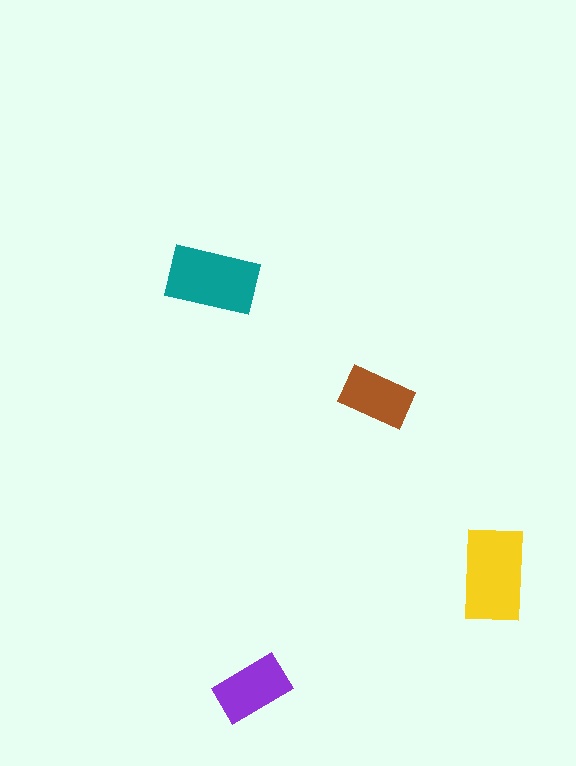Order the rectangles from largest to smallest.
the yellow one, the teal one, the purple one, the brown one.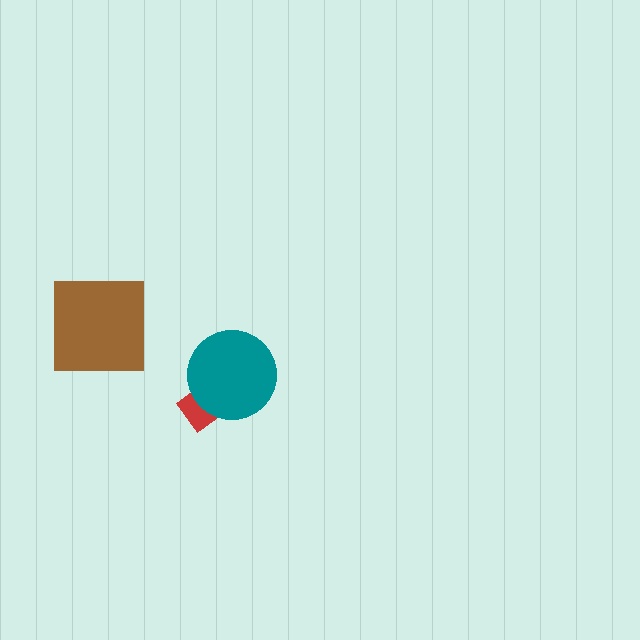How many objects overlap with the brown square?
0 objects overlap with the brown square.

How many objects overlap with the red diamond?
1 object overlaps with the red diamond.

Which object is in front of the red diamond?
The teal circle is in front of the red diamond.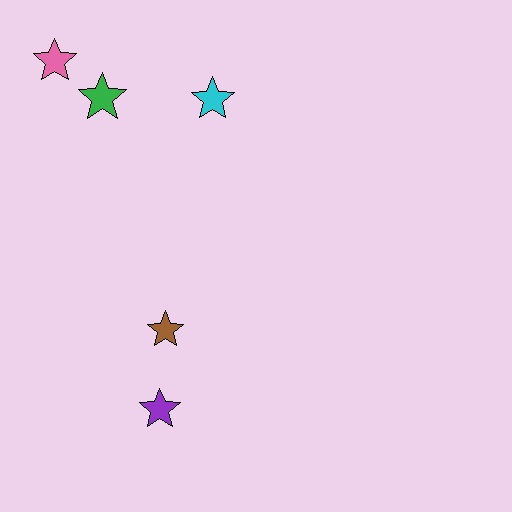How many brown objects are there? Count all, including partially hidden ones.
There is 1 brown object.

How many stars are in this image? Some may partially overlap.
There are 5 stars.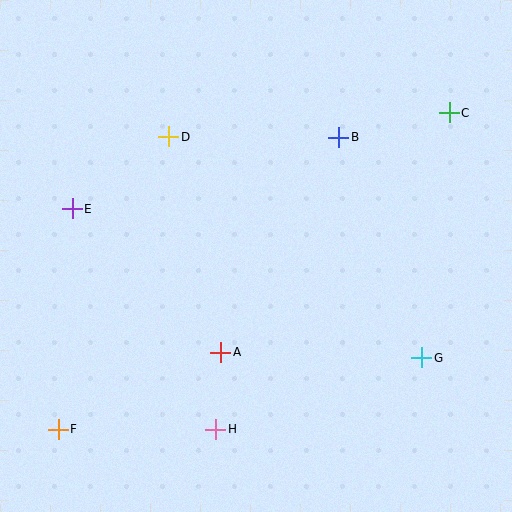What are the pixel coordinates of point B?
Point B is at (339, 137).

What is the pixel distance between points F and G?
The distance between F and G is 370 pixels.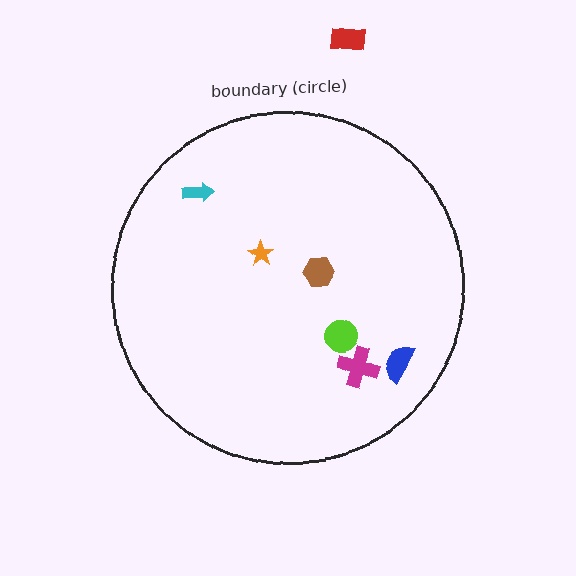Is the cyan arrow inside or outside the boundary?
Inside.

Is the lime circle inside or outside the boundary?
Inside.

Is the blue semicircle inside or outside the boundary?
Inside.